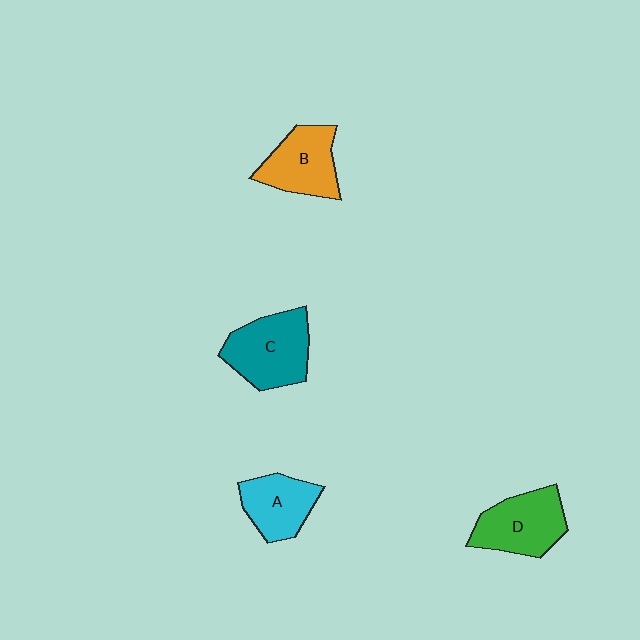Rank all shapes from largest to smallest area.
From largest to smallest: C (teal), D (green), B (orange), A (cyan).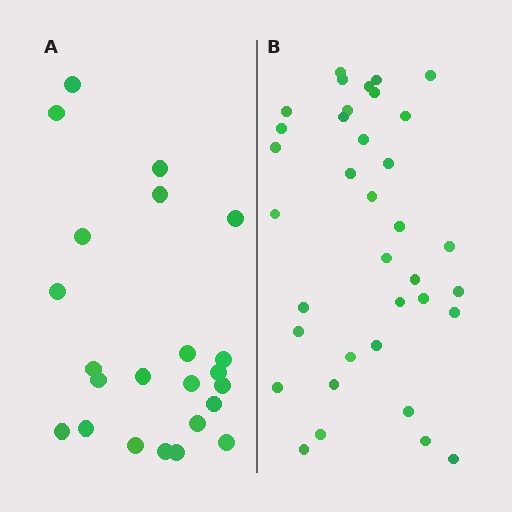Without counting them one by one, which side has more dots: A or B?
Region B (the right region) has more dots.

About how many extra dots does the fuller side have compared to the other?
Region B has approximately 15 more dots than region A.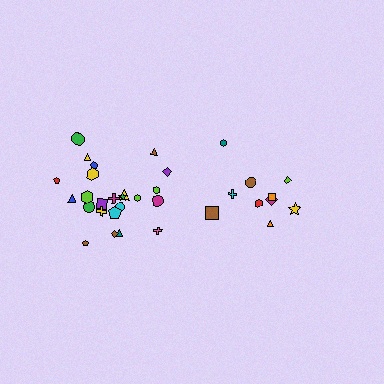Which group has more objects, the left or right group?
The left group.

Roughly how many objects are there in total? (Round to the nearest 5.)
Roughly 35 objects in total.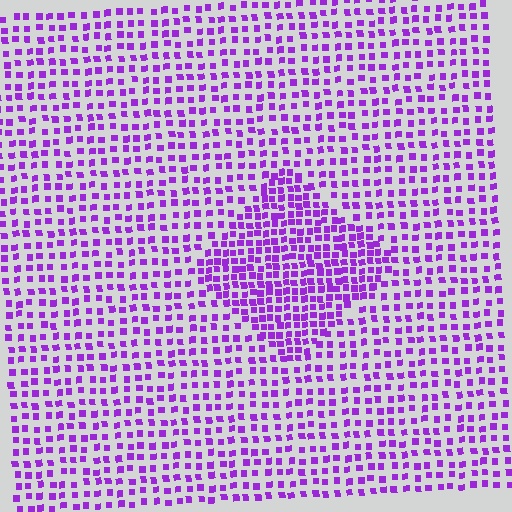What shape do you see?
I see a diamond.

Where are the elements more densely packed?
The elements are more densely packed inside the diamond boundary.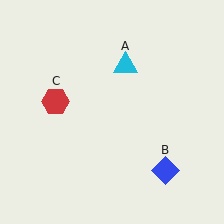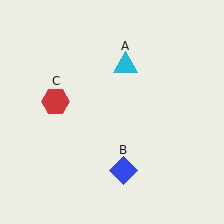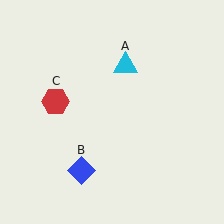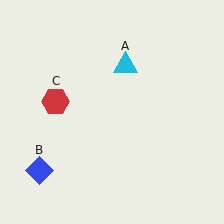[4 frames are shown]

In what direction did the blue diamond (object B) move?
The blue diamond (object B) moved left.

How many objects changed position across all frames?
1 object changed position: blue diamond (object B).